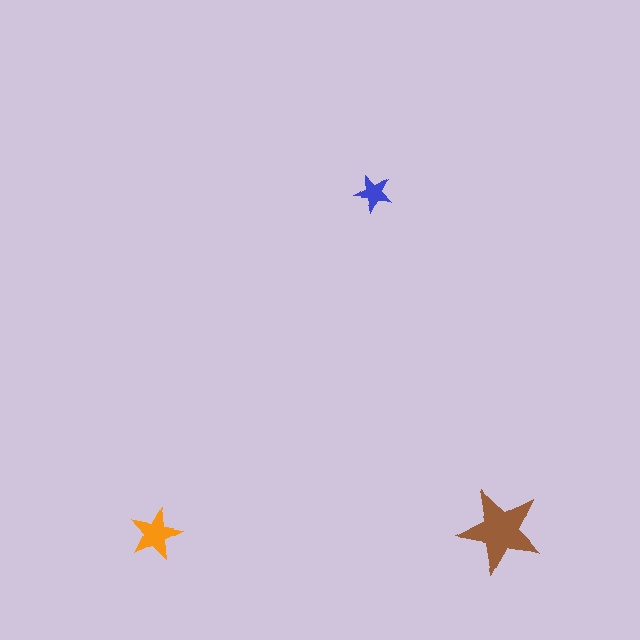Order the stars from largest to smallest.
the brown one, the orange one, the blue one.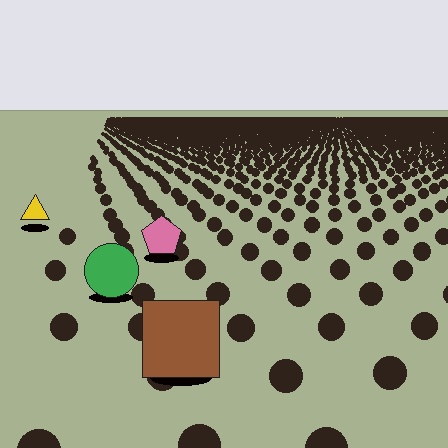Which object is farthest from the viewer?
The yellow triangle is farthest from the viewer. It appears smaller and the ground texture around it is denser.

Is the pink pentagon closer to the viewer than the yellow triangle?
Yes. The pink pentagon is closer — you can tell from the texture gradient: the ground texture is coarser near it.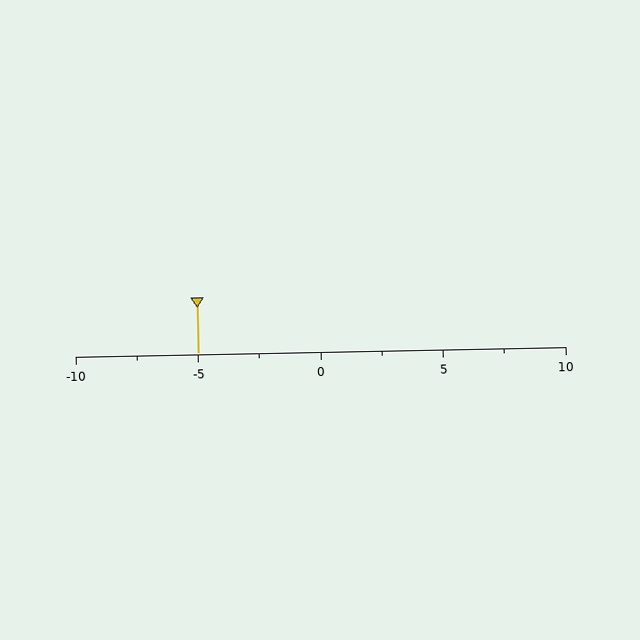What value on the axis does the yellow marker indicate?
The marker indicates approximately -5.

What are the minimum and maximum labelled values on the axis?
The axis runs from -10 to 10.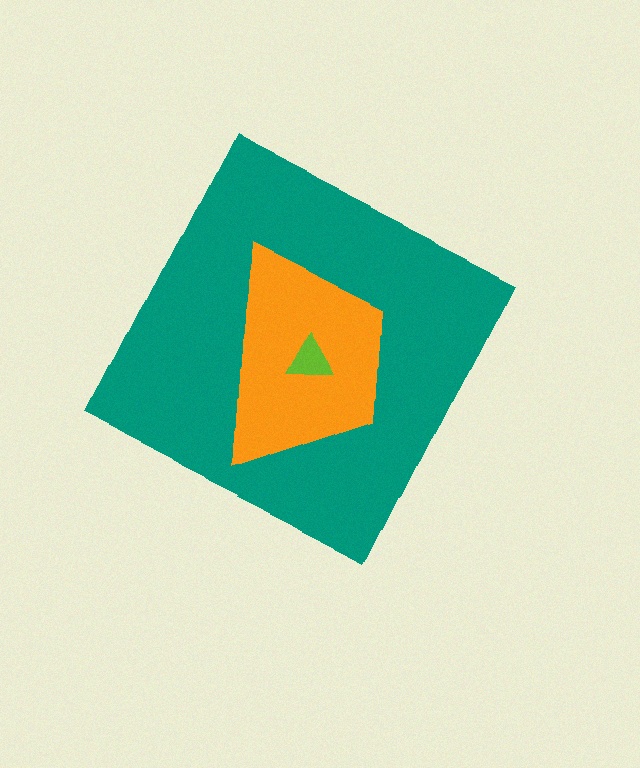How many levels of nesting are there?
3.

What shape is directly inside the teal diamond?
The orange trapezoid.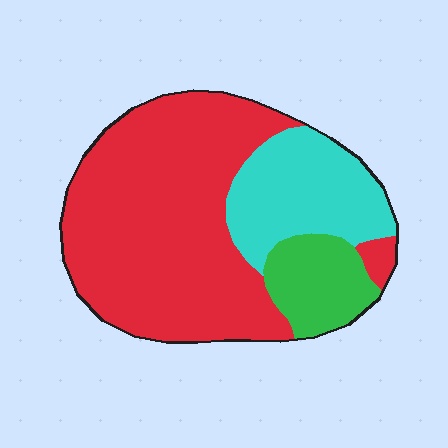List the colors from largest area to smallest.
From largest to smallest: red, cyan, green.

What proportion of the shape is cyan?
Cyan takes up about one quarter (1/4) of the shape.